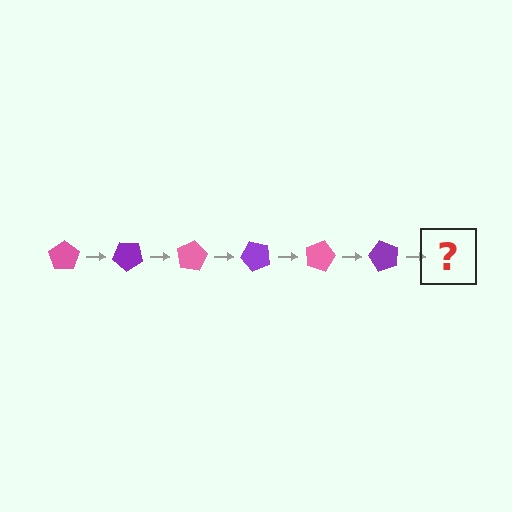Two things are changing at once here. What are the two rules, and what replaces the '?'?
The two rules are that it rotates 40 degrees each step and the color cycles through pink and purple. The '?' should be a pink pentagon, rotated 240 degrees from the start.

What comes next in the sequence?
The next element should be a pink pentagon, rotated 240 degrees from the start.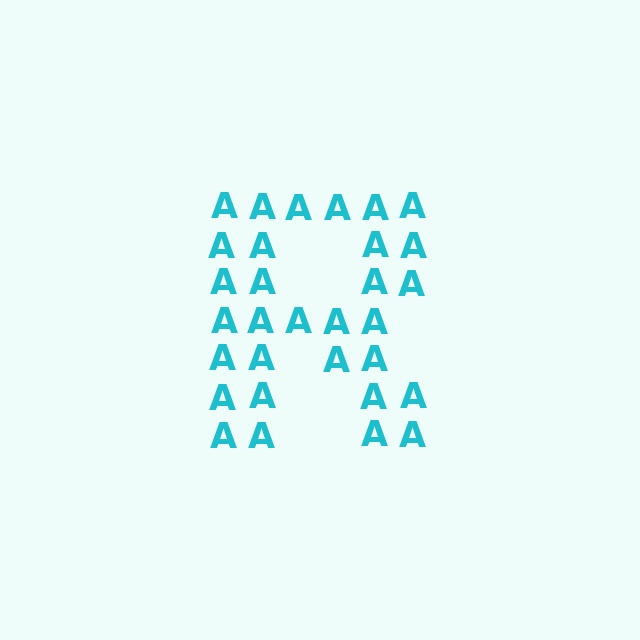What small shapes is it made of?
It is made of small letter A's.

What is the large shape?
The large shape is the letter R.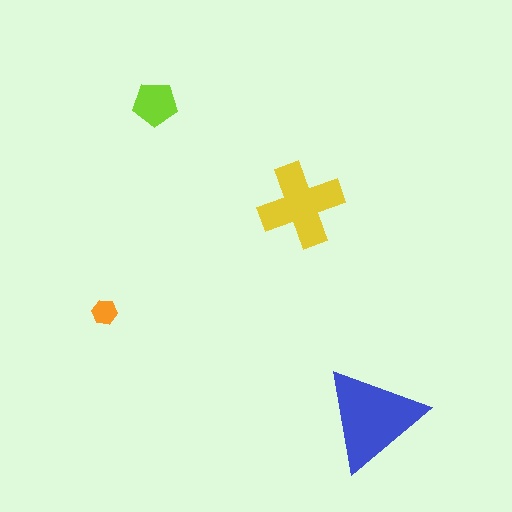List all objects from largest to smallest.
The blue triangle, the yellow cross, the lime pentagon, the orange hexagon.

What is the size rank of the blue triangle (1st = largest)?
1st.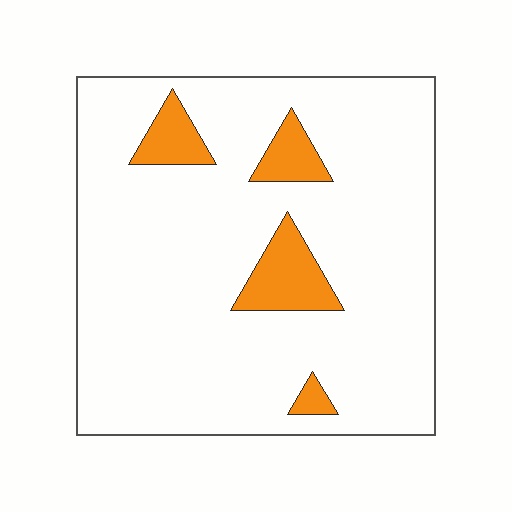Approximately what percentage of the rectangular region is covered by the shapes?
Approximately 10%.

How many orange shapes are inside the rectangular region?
4.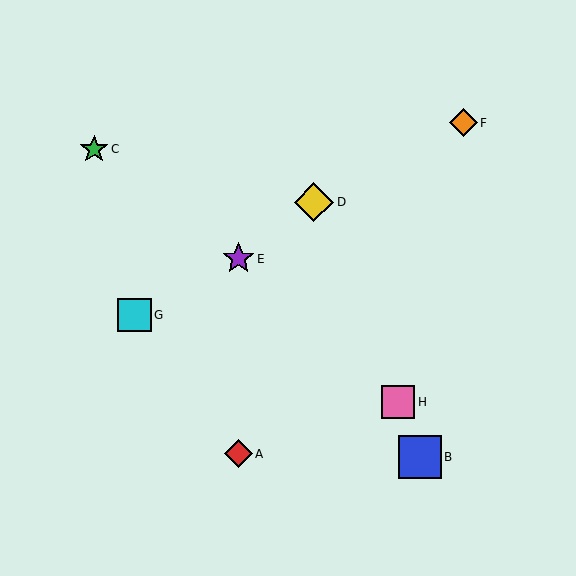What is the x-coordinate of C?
Object C is at x≈94.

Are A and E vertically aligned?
Yes, both are at x≈238.